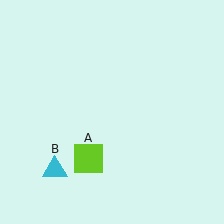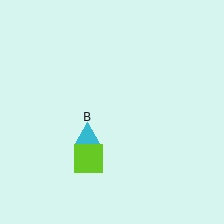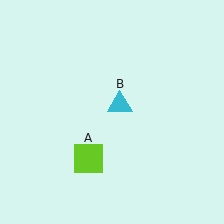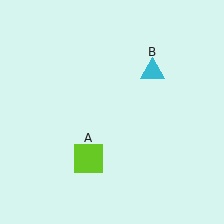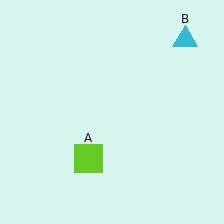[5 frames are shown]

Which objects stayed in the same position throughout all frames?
Lime square (object A) remained stationary.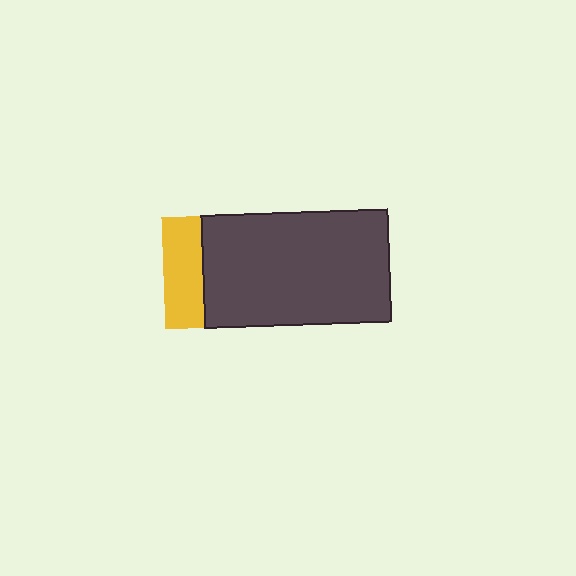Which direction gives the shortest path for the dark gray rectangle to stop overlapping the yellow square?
Moving right gives the shortest separation.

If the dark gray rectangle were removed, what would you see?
You would see the complete yellow square.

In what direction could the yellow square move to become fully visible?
The yellow square could move left. That would shift it out from behind the dark gray rectangle entirely.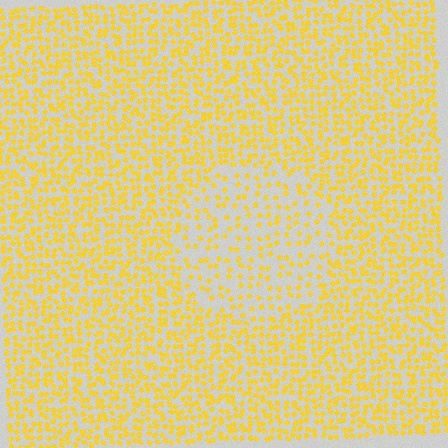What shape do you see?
I see a circle.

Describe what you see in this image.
The image contains small yellow elements arranged at two different densities. A circle-shaped region is visible where the elements are less densely packed than the surrounding area.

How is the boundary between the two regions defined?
The boundary is defined by a change in element density (approximately 1.9x ratio). All elements are the same color, size, and shape.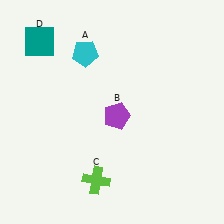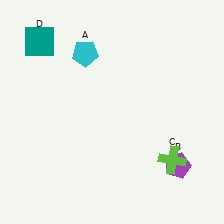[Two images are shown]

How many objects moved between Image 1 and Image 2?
2 objects moved between the two images.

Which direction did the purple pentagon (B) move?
The purple pentagon (B) moved right.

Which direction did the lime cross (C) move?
The lime cross (C) moved right.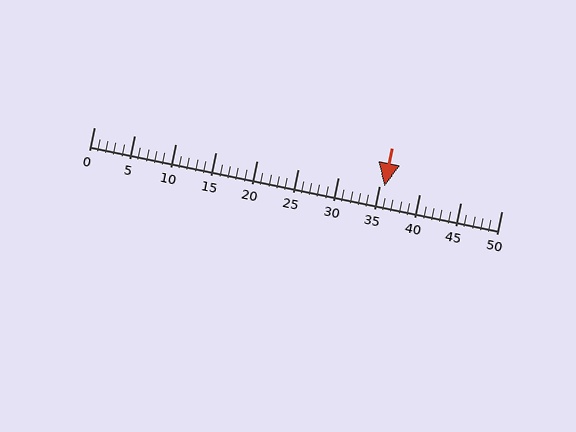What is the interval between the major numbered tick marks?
The major tick marks are spaced 5 units apart.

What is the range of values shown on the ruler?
The ruler shows values from 0 to 50.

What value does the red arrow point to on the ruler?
The red arrow points to approximately 36.